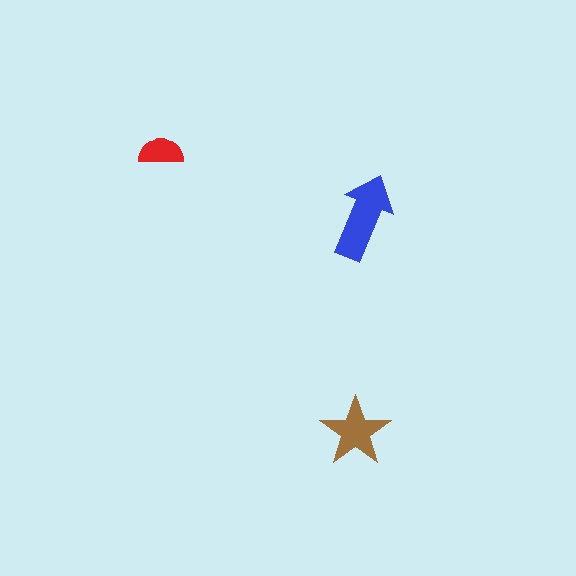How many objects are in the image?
There are 3 objects in the image.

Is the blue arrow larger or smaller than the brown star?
Larger.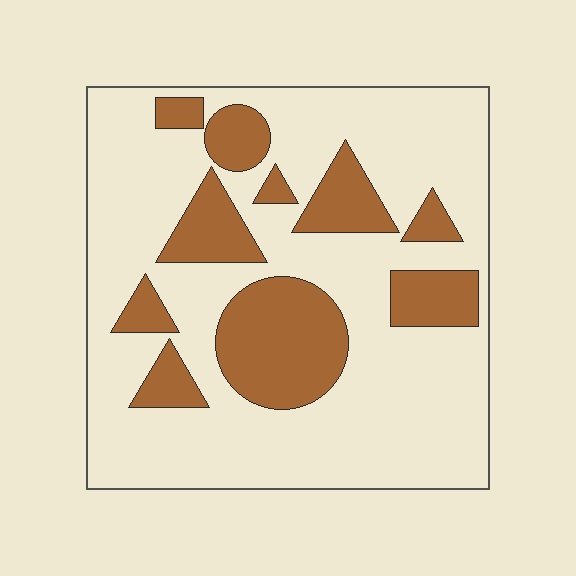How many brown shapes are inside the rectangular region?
10.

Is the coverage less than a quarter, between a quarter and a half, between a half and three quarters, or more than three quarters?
Between a quarter and a half.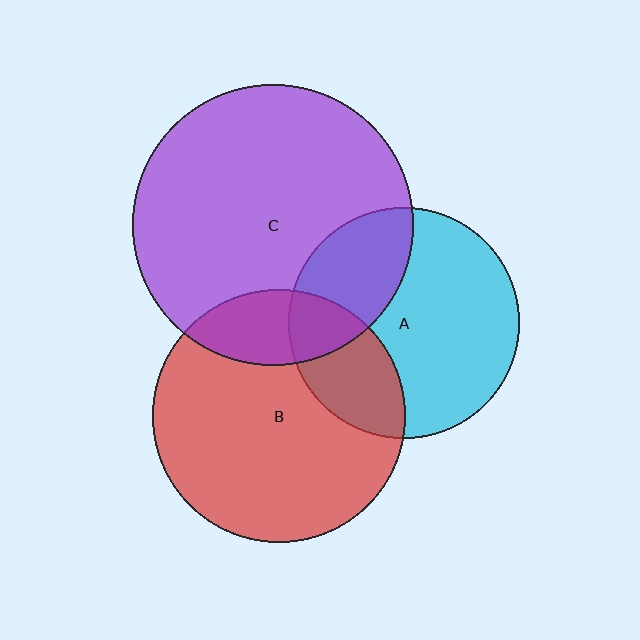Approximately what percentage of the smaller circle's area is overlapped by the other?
Approximately 25%.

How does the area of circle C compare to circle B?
Approximately 1.2 times.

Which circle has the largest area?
Circle C (purple).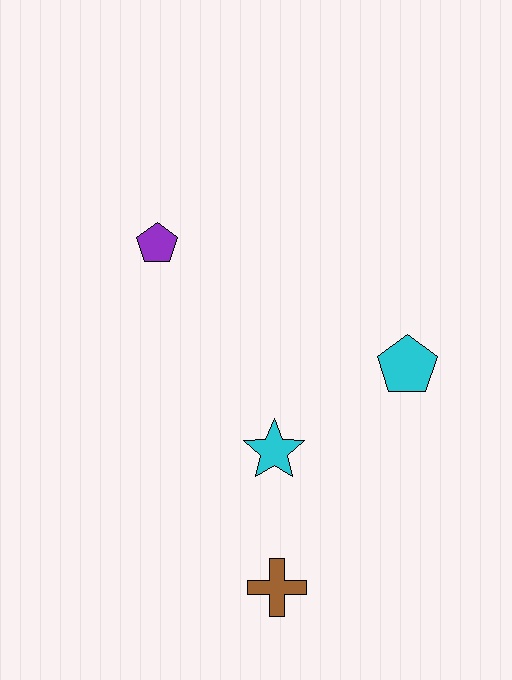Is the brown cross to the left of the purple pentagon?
No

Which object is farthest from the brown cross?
The purple pentagon is farthest from the brown cross.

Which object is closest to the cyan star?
The brown cross is closest to the cyan star.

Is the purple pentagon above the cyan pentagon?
Yes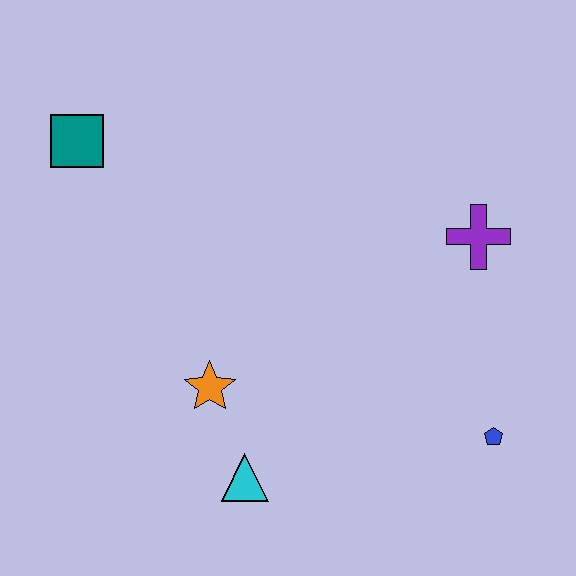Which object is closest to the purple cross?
The blue pentagon is closest to the purple cross.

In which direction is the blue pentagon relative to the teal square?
The blue pentagon is to the right of the teal square.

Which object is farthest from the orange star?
The purple cross is farthest from the orange star.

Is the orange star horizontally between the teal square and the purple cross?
Yes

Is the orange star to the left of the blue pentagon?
Yes